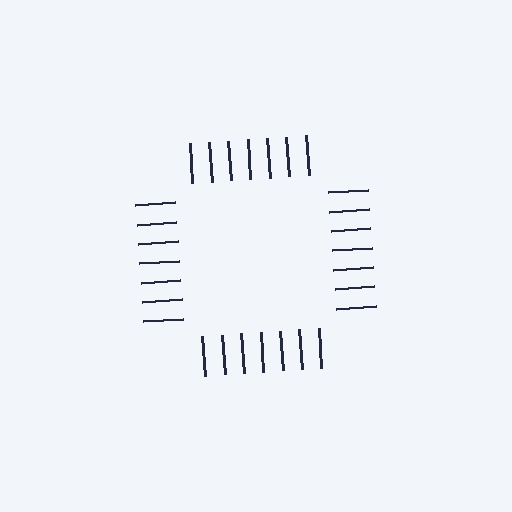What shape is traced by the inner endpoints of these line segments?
An illusory square — the line segments terminate on its edges but no continuous stroke is drawn.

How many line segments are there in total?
28 — 7 along each of the 4 edges.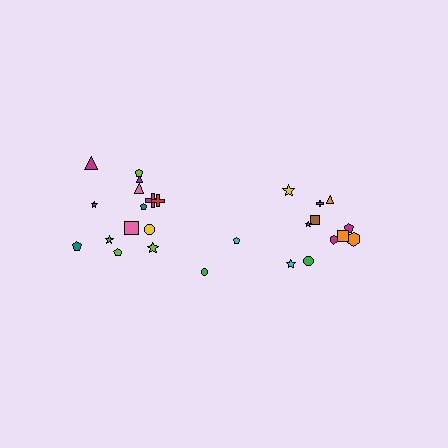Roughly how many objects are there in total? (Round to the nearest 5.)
Roughly 25 objects in total.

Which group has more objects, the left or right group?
The left group.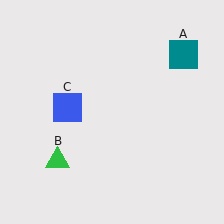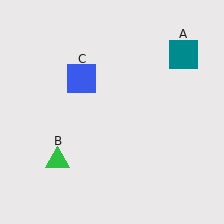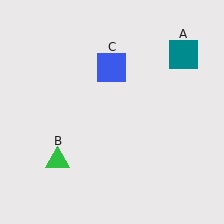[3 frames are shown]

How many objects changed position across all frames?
1 object changed position: blue square (object C).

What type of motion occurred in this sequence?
The blue square (object C) rotated clockwise around the center of the scene.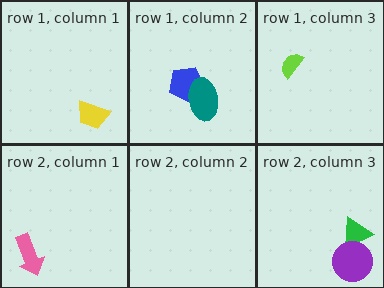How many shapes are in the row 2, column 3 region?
2.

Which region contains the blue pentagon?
The row 1, column 2 region.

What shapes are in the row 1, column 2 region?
The blue pentagon, the teal ellipse.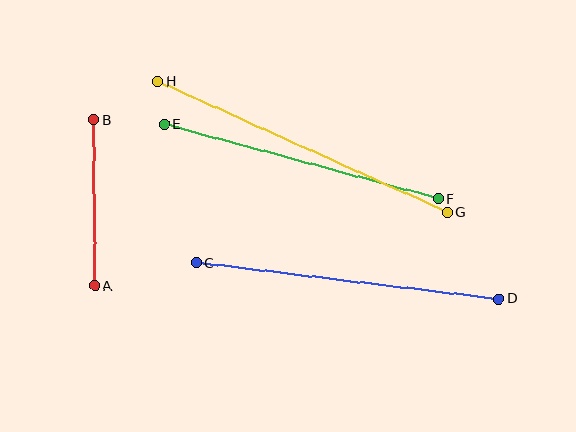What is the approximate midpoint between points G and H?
The midpoint is at approximately (303, 147) pixels.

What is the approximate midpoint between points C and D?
The midpoint is at approximately (347, 281) pixels.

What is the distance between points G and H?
The distance is approximately 318 pixels.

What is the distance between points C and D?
The distance is approximately 305 pixels.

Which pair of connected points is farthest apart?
Points G and H are farthest apart.